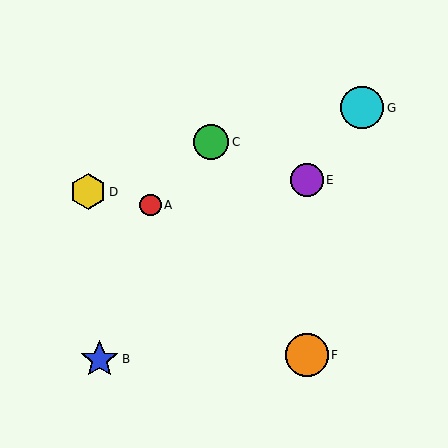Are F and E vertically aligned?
Yes, both are at x≈307.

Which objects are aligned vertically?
Objects E, F are aligned vertically.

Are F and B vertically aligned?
No, F is at x≈307 and B is at x≈99.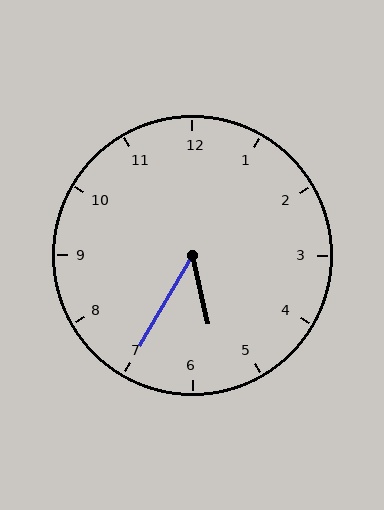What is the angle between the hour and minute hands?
Approximately 42 degrees.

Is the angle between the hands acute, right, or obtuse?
It is acute.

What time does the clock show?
5:35.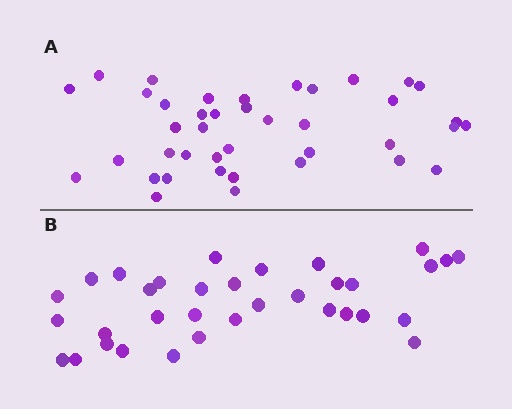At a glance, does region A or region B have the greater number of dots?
Region A (the top region) has more dots.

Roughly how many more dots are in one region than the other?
Region A has about 6 more dots than region B.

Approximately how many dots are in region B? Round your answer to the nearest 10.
About 30 dots. (The exact count is 34, which rounds to 30.)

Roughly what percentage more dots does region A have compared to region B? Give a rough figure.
About 20% more.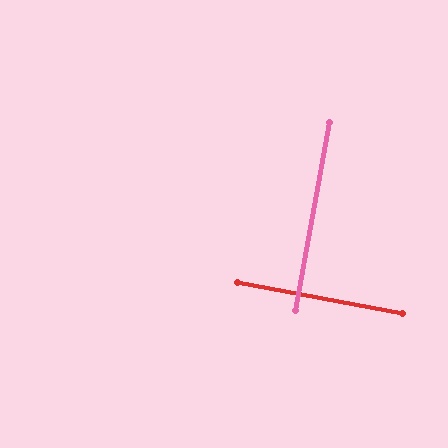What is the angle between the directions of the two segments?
Approximately 89 degrees.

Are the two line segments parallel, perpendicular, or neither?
Perpendicular — they meet at approximately 89°.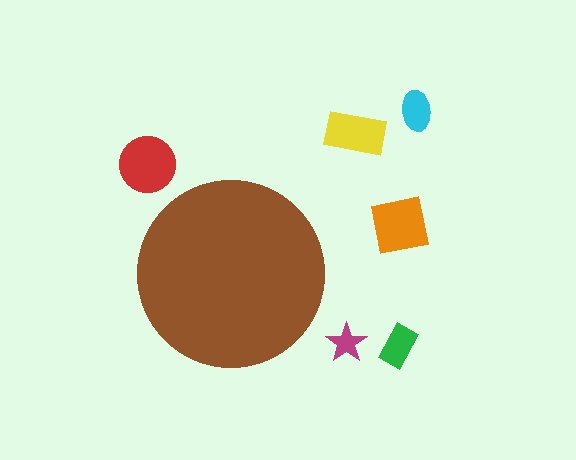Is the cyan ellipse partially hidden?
No, the cyan ellipse is fully visible.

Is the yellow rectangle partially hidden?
No, the yellow rectangle is fully visible.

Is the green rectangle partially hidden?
No, the green rectangle is fully visible.